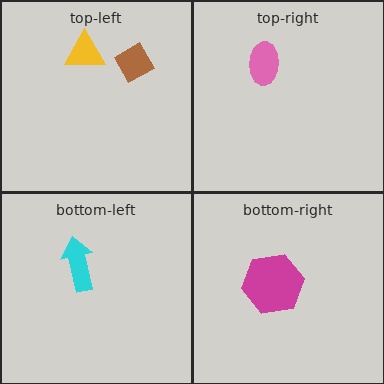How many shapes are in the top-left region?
2.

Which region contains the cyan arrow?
The bottom-left region.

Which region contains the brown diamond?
The top-left region.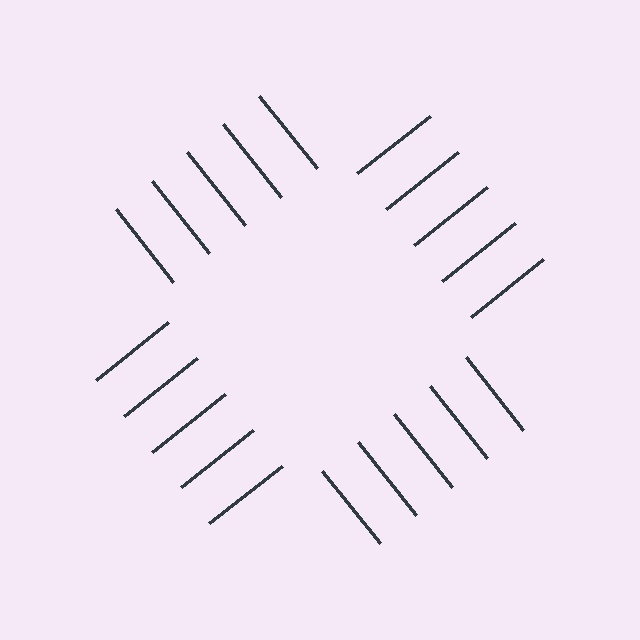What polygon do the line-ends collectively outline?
An illusory square — the line segments terminate on its edges but no continuous stroke is drawn.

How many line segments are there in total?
20 — 5 along each of the 4 edges.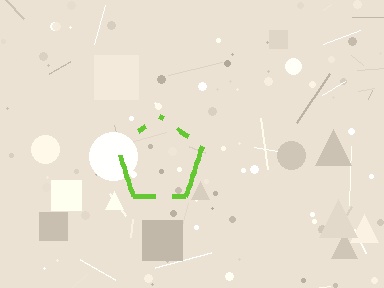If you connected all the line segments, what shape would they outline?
They would outline a pentagon.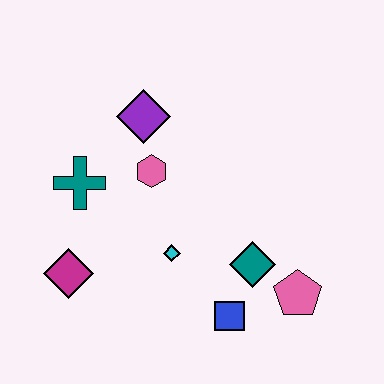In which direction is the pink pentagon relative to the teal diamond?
The pink pentagon is to the right of the teal diamond.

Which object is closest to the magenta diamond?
The teal cross is closest to the magenta diamond.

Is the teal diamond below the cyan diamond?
Yes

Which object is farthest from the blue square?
The purple diamond is farthest from the blue square.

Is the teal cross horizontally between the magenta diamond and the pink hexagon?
Yes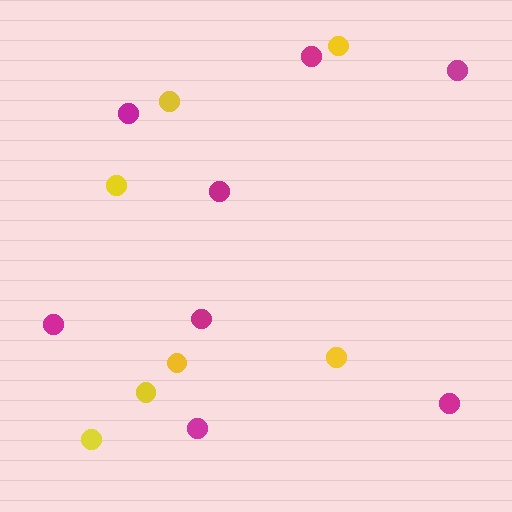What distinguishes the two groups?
There are 2 groups: one group of yellow circles (7) and one group of magenta circles (8).